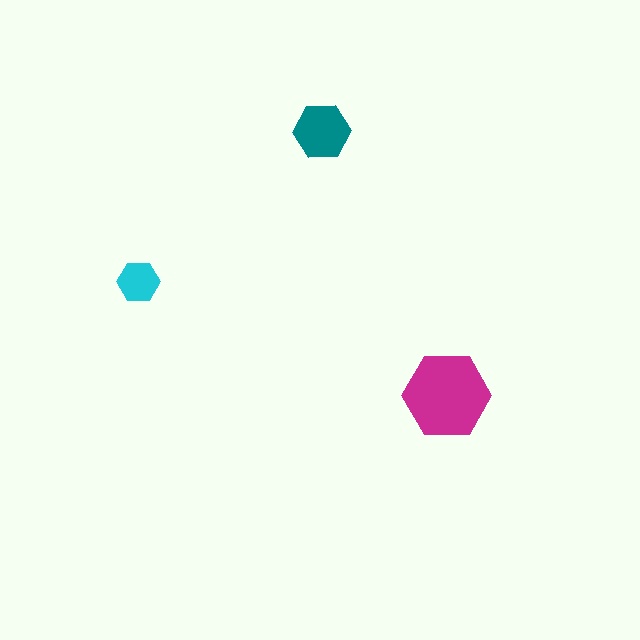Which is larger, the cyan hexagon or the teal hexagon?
The teal one.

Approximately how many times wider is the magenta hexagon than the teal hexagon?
About 1.5 times wider.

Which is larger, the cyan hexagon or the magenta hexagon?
The magenta one.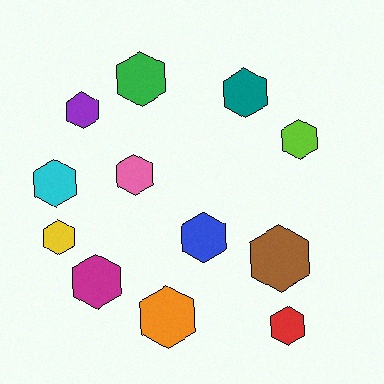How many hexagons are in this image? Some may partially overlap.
There are 12 hexagons.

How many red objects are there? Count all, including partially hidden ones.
There is 1 red object.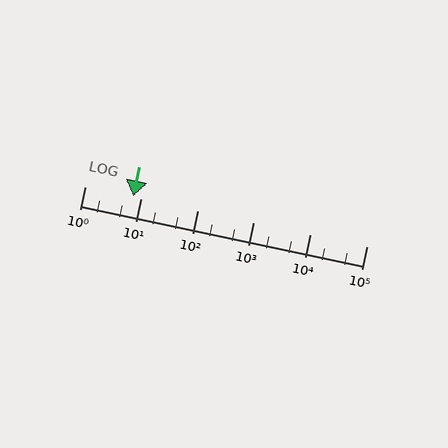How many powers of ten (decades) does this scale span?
The scale spans 5 decades, from 1 to 100000.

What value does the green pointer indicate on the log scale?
The pointer indicates approximately 7.2.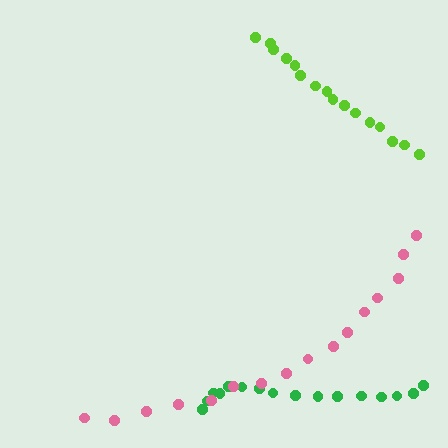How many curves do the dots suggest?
There are 3 distinct paths.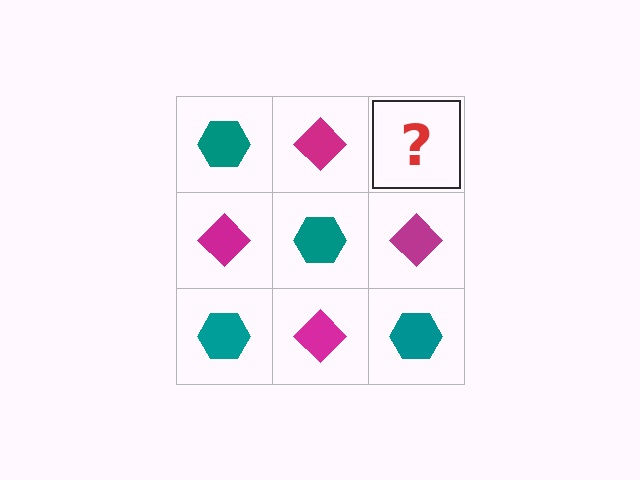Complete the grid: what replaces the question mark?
The question mark should be replaced with a teal hexagon.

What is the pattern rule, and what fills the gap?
The rule is that it alternates teal hexagon and magenta diamond in a checkerboard pattern. The gap should be filled with a teal hexagon.